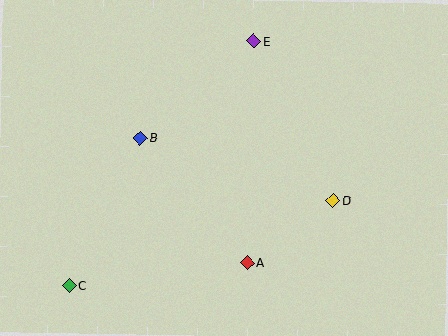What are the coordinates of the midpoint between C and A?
The midpoint between C and A is at (158, 274).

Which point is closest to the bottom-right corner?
Point D is closest to the bottom-right corner.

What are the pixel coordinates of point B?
Point B is at (140, 138).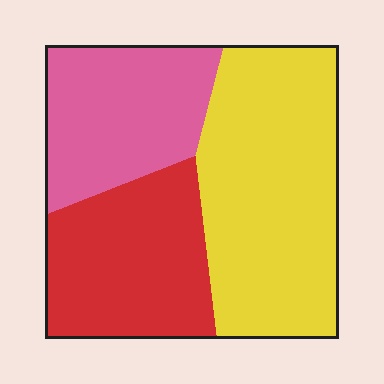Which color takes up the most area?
Yellow, at roughly 45%.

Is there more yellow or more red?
Yellow.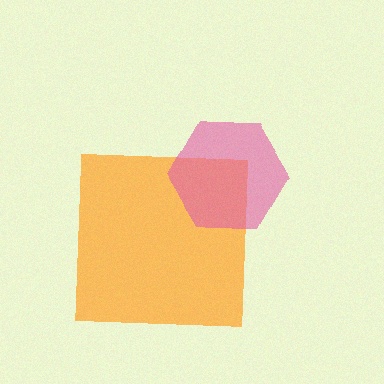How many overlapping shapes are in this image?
There are 2 overlapping shapes in the image.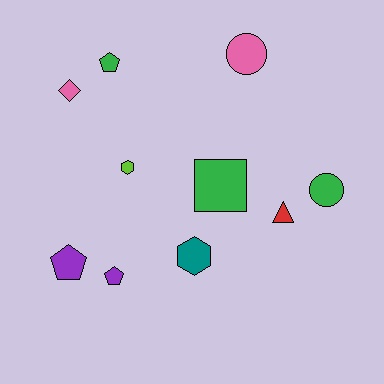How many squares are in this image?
There is 1 square.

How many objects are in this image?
There are 10 objects.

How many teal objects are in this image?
There is 1 teal object.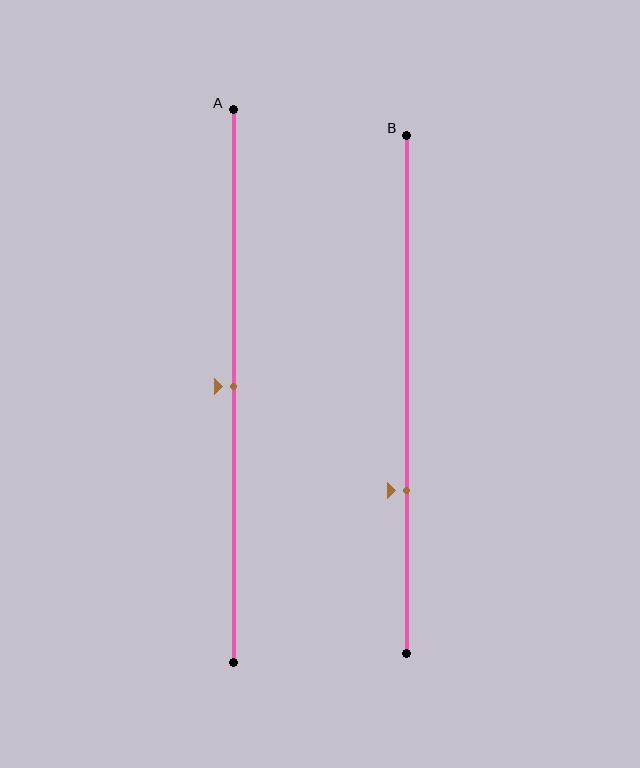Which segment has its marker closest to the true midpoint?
Segment A has its marker closest to the true midpoint.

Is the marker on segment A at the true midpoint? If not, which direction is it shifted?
Yes, the marker on segment A is at the true midpoint.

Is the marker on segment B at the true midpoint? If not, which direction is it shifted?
No, the marker on segment B is shifted downward by about 18% of the segment length.